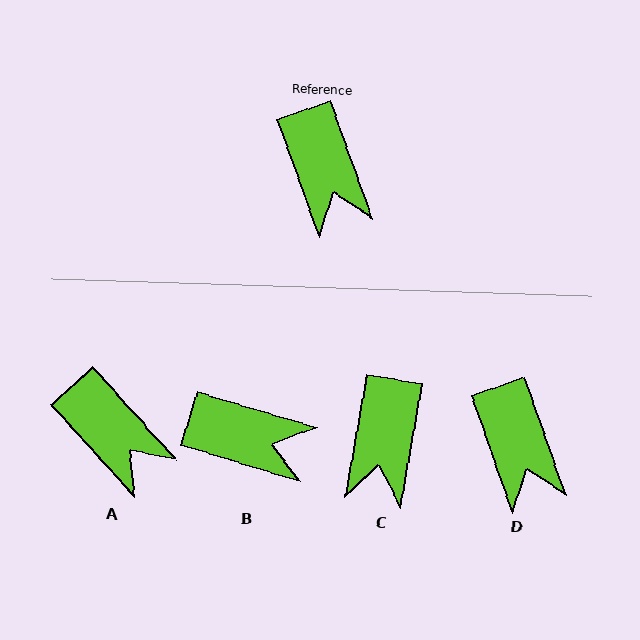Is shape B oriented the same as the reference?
No, it is off by about 54 degrees.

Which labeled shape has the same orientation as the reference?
D.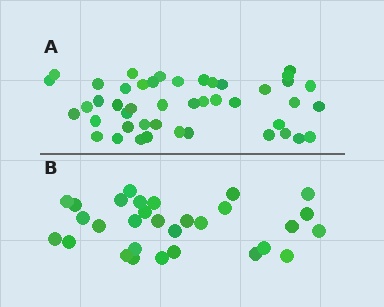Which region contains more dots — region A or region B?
Region A (the top region) has more dots.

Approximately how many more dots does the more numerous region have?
Region A has approximately 15 more dots than region B.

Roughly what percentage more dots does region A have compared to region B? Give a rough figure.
About 50% more.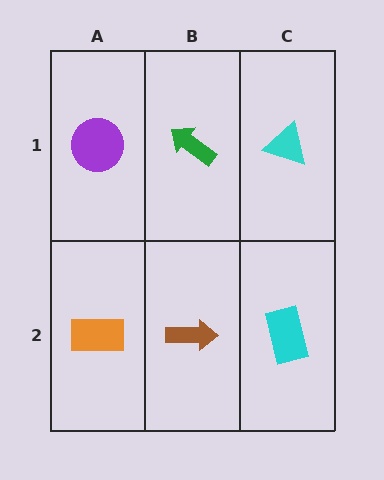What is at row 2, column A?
An orange rectangle.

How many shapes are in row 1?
3 shapes.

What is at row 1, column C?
A cyan triangle.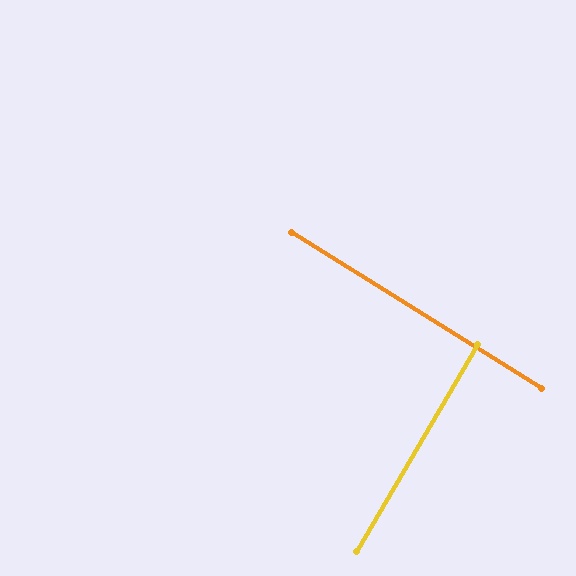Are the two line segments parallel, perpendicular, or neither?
Perpendicular — they meet at approximately 88°.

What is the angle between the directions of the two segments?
Approximately 88 degrees.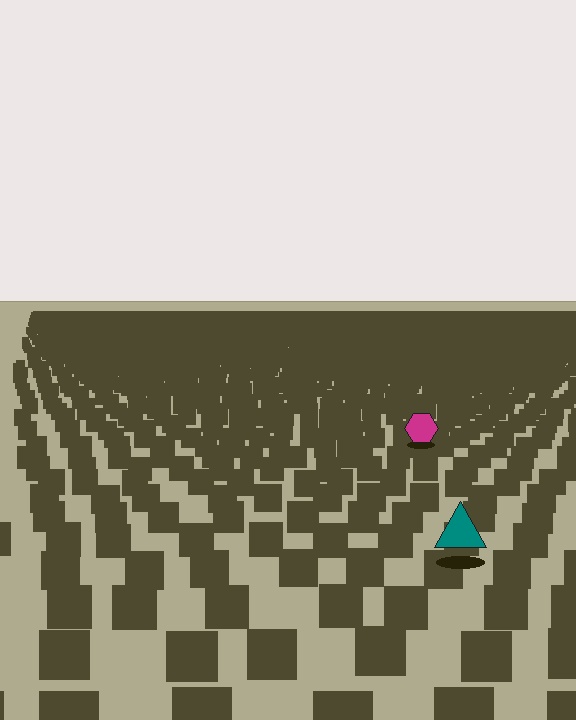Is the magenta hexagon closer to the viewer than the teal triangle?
No. The teal triangle is closer — you can tell from the texture gradient: the ground texture is coarser near it.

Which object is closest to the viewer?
The teal triangle is closest. The texture marks near it are larger and more spread out.